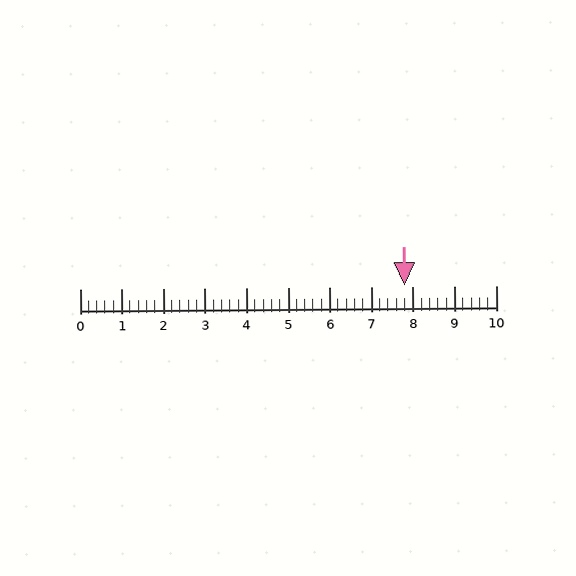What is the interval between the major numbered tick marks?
The major tick marks are spaced 1 units apart.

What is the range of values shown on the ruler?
The ruler shows values from 0 to 10.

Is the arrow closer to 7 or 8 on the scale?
The arrow is closer to 8.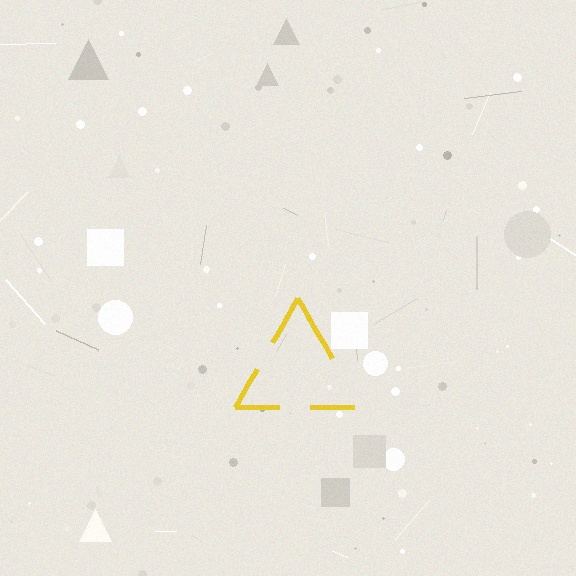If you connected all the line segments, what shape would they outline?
They would outline a triangle.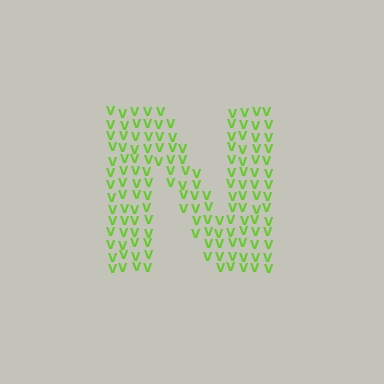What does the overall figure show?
The overall figure shows the letter N.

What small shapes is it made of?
It is made of small letter V's.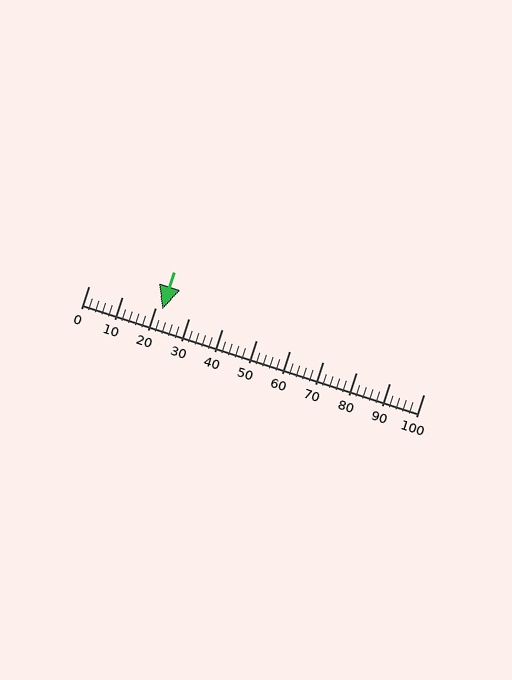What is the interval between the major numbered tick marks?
The major tick marks are spaced 10 units apart.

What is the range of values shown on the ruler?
The ruler shows values from 0 to 100.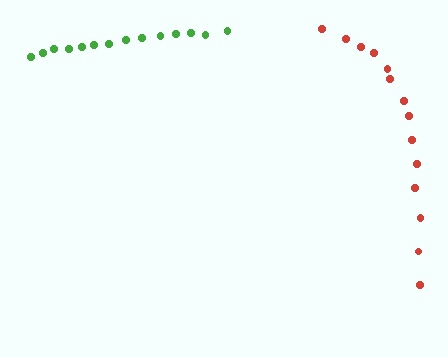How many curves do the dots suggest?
There are 2 distinct paths.